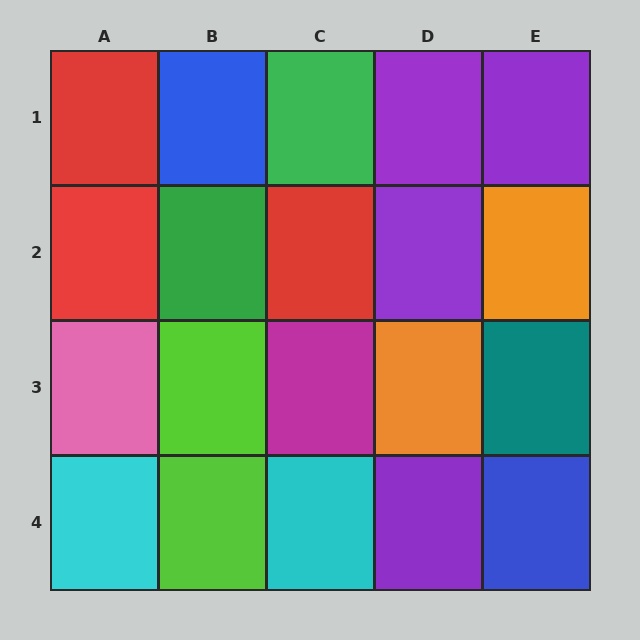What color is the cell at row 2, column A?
Red.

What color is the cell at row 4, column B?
Lime.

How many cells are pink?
1 cell is pink.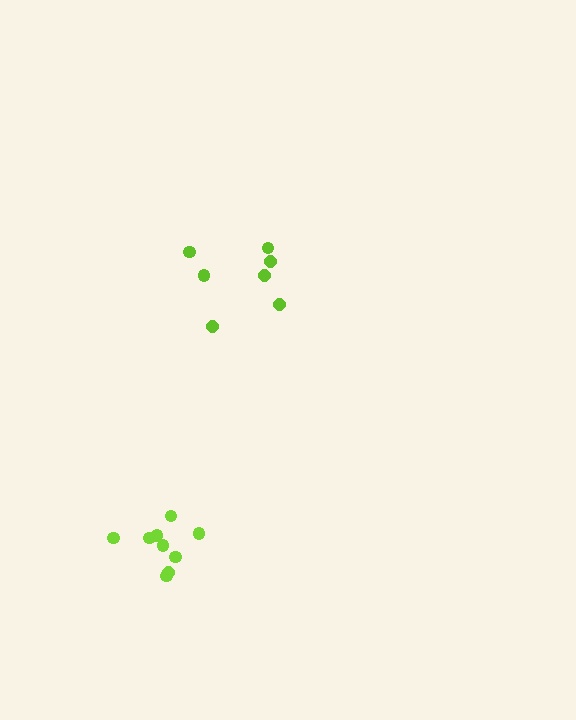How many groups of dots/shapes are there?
There are 2 groups.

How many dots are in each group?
Group 1: 9 dots, Group 2: 7 dots (16 total).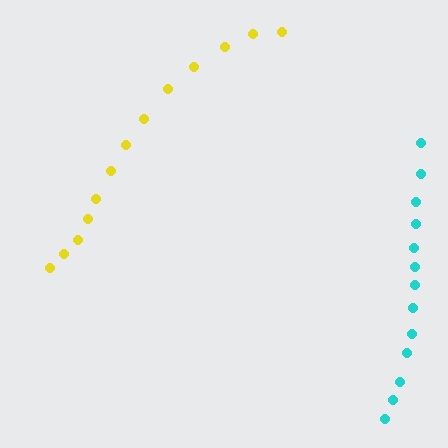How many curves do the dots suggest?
There are 2 distinct paths.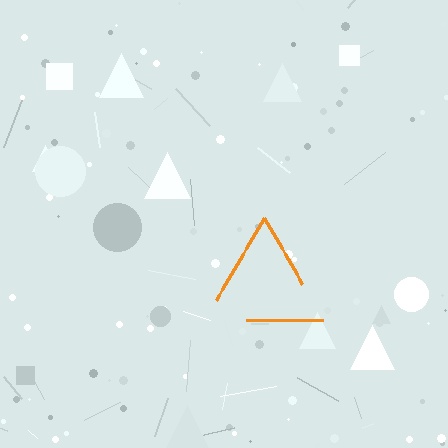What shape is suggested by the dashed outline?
The dashed outline suggests a triangle.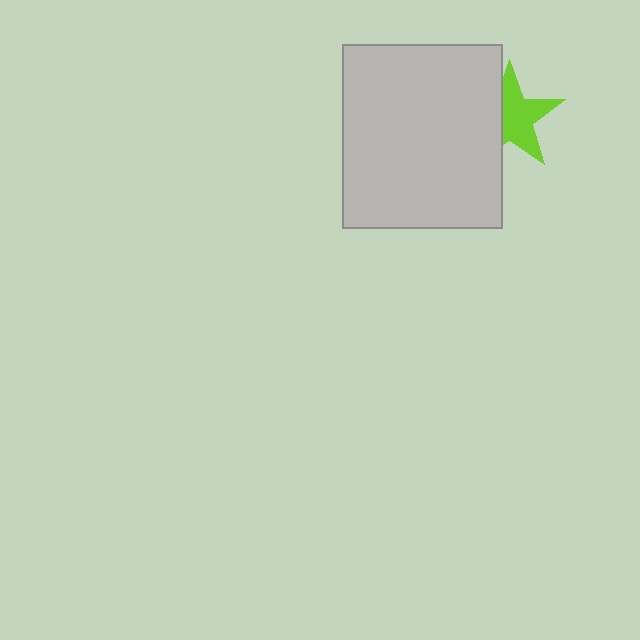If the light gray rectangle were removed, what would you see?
You would see the complete lime star.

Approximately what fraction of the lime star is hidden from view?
Roughly 38% of the lime star is hidden behind the light gray rectangle.